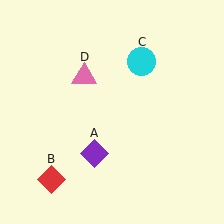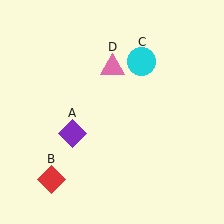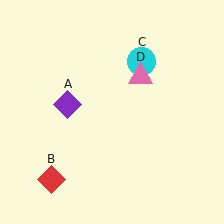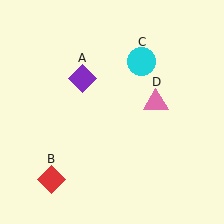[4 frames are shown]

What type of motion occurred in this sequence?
The purple diamond (object A), pink triangle (object D) rotated clockwise around the center of the scene.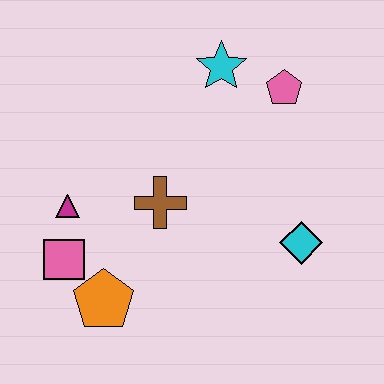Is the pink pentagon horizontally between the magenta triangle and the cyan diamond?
Yes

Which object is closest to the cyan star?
The pink pentagon is closest to the cyan star.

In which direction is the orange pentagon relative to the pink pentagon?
The orange pentagon is below the pink pentagon.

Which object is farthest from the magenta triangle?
The pink pentagon is farthest from the magenta triangle.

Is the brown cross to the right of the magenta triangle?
Yes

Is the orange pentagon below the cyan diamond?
Yes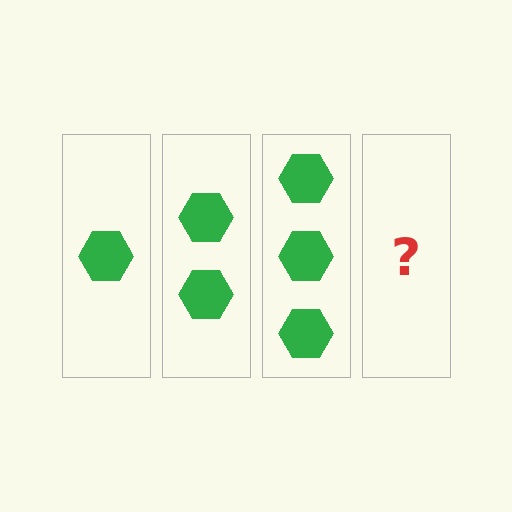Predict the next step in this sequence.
The next step is 4 hexagons.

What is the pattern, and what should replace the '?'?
The pattern is that each step adds one more hexagon. The '?' should be 4 hexagons.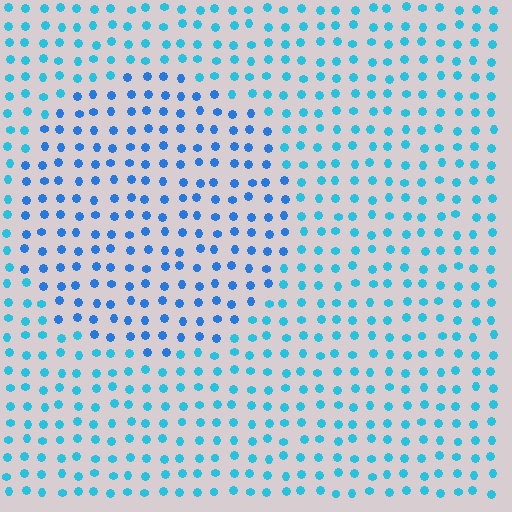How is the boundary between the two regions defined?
The boundary is defined purely by a slight shift in hue (about 25 degrees). Spacing, size, and orientation are identical on both sides.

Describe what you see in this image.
The image is filled with small cyan elements in a uniform arrangement. A circle-shaped region is visible where the elements are tinted to a slightly different hue, forming a subtle color boundary.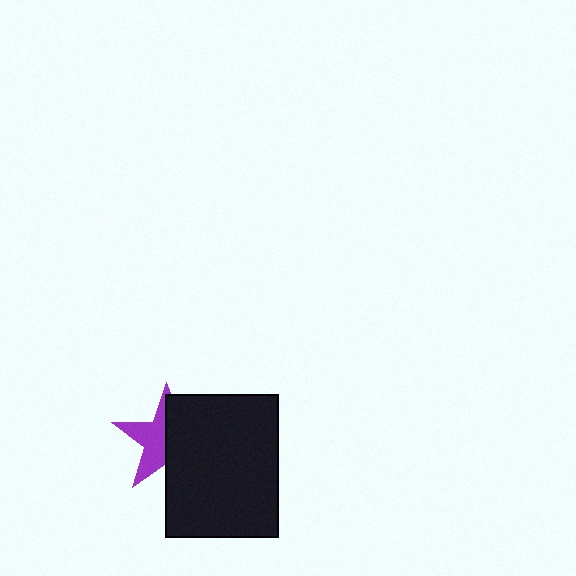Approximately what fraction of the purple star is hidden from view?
Roughly 52% of the purple star is hidden behind the black rectangle.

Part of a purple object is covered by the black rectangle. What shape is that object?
It is a star.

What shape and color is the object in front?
The object in front is a black rectangle.